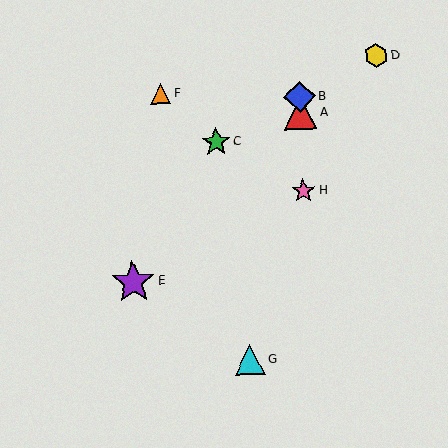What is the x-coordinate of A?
Object A is at x≈300.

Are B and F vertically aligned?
No, B is at x≈300 and F is at x≈161.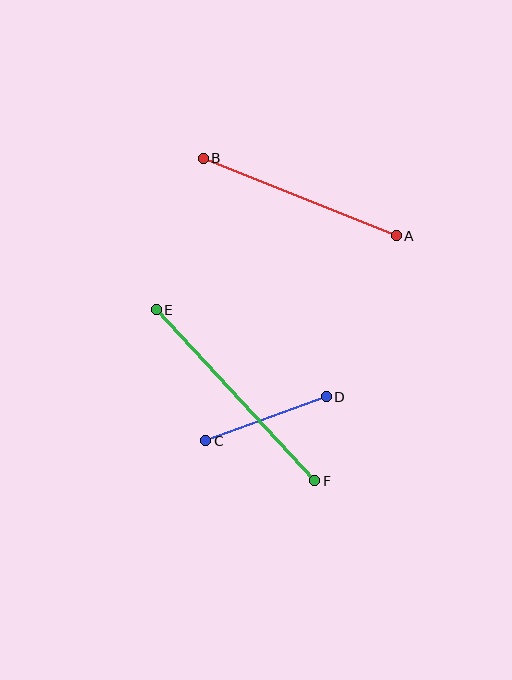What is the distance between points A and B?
The distance is approximately 208 pixels.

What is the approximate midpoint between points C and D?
The midpoint is at approximately (266, 419) pixels.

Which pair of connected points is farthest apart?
Points E and F are farthest apart.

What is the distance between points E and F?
The distance is approximately 233 pixels.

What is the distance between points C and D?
The distance is approximately 128 pixels.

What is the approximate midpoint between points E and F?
The midpoint is at approximately (235, 395) pixels.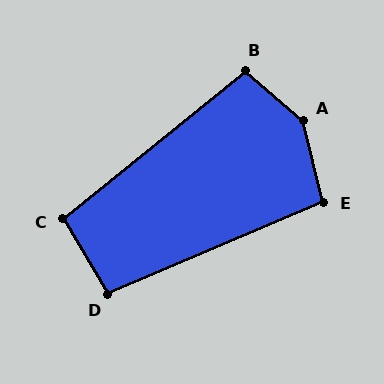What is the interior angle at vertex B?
Approximately 101 degrees (obtuse).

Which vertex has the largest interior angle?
A, at approximately 145 degrees.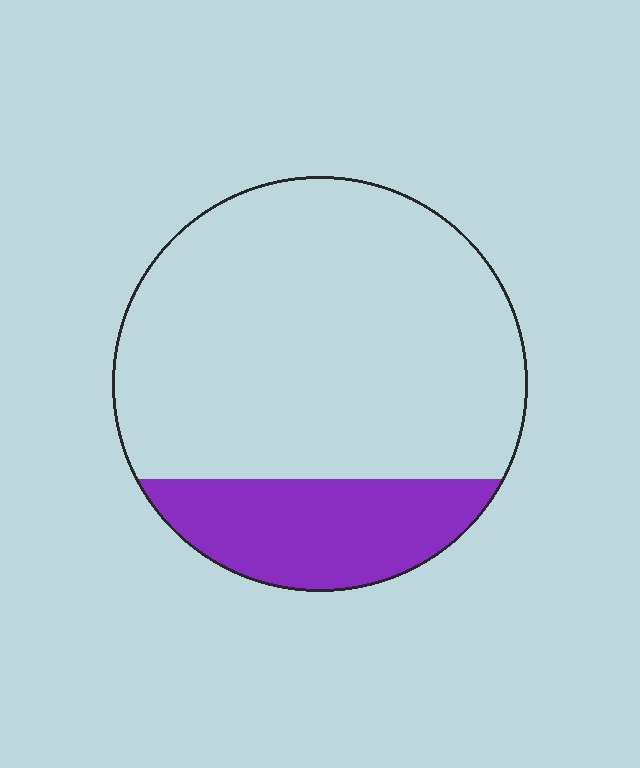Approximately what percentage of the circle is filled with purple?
Approximately 20%.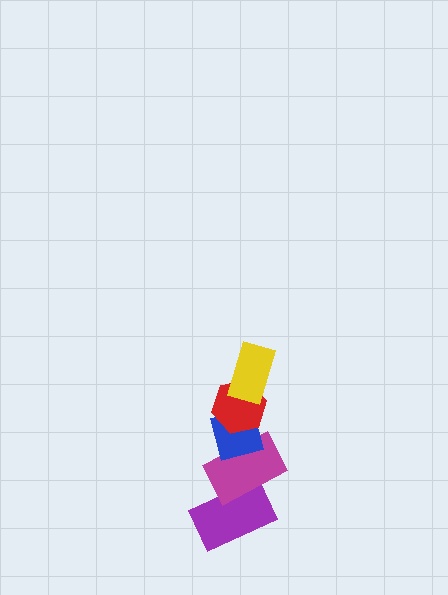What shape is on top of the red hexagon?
The yellow rectangle is on top of the red hexagon.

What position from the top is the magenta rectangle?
The magenta rectangle is 4th from the top.